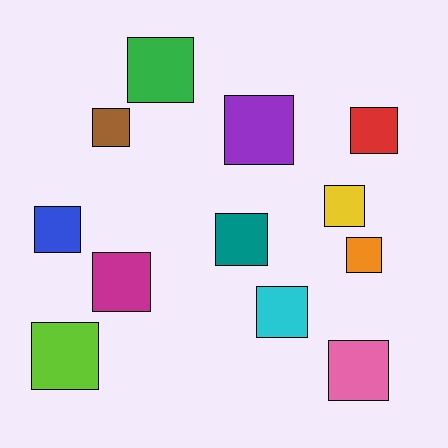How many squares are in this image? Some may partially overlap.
There are 12 squares.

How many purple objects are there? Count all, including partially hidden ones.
There is 1 purple object.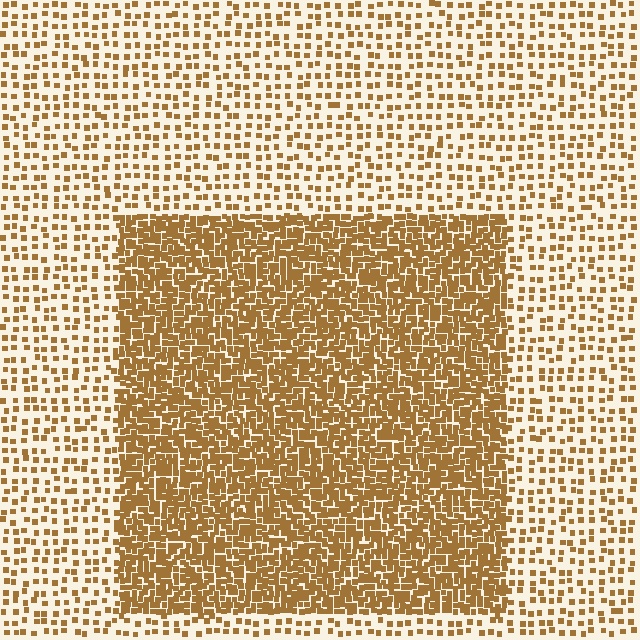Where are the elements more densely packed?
The elements are more densely packed inside the rectangle boundary.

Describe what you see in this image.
The image contains small brown elements arranged at two different densities. A rectangle-shaped region is visible where the elements are more densely packed than the surrounding area.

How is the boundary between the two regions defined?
The boundary is defined by a change in element density (approximately 2.9x ratio). All elements are the same color, size, and shape.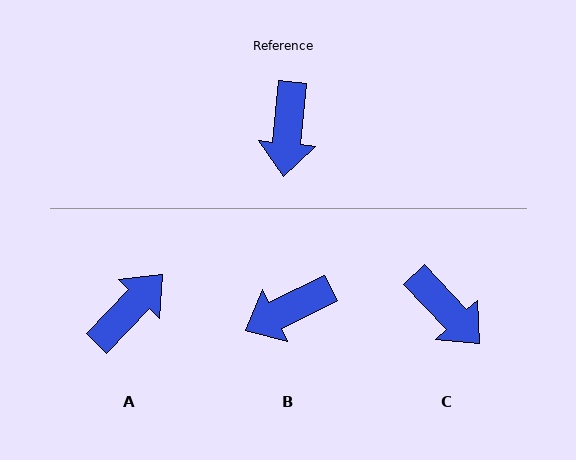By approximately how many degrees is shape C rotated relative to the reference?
Approximately 49 degrees counter-clockwise.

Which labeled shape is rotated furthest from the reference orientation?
A, about 141 degrees away.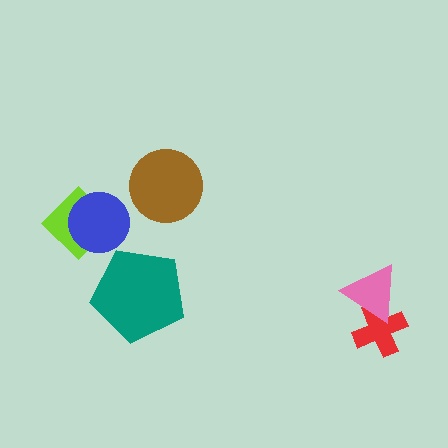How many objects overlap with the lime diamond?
1 object overlaps with the lime diamond.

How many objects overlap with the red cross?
1 object overlaps with the red cross.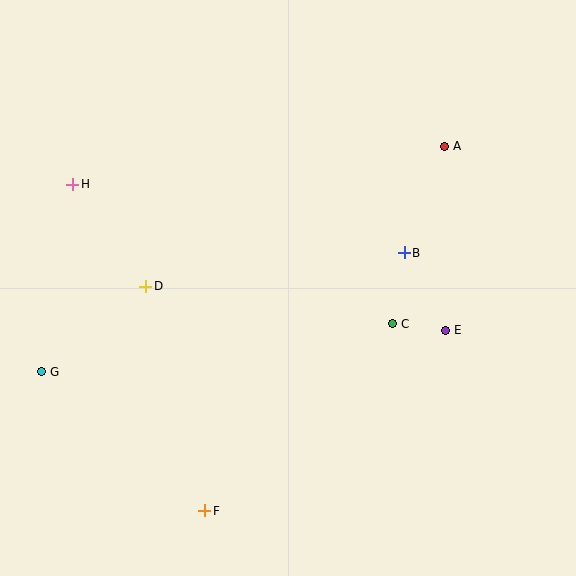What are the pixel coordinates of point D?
Point D is at (146, 286).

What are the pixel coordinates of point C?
Point C is at (393, 324).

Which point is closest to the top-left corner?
Point H is closest to the top-left corner.